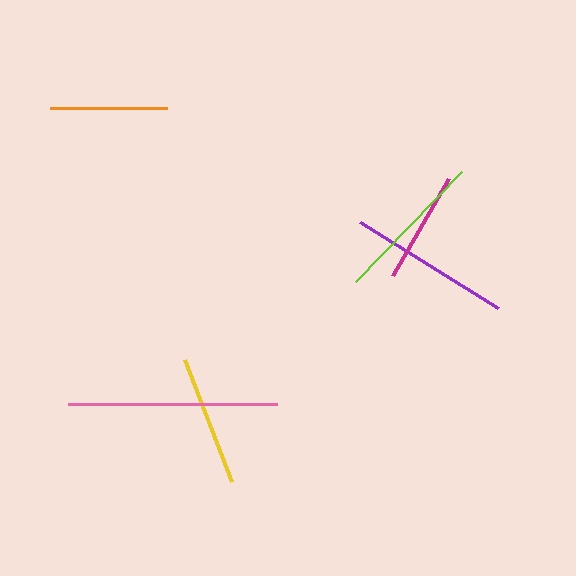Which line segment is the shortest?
The magenta line is the shortest at approximately 112 pixels.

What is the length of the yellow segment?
The yellow segment is approximately 130 pixels long.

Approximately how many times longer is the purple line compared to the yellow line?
The purple line is approximately 1.2 times the length of the yellow line.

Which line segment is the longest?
The pink line is the longest at approximately 208 pixels.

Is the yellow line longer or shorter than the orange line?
The yellow line is longer than the orange line.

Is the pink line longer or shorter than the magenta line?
The pink line is longer than the magenta line.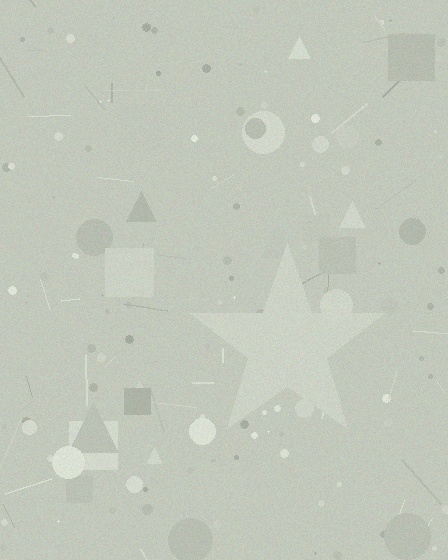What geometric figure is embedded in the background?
A star is embedded in the background.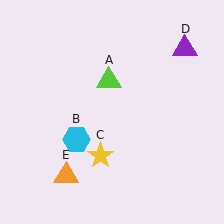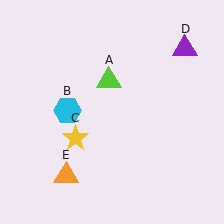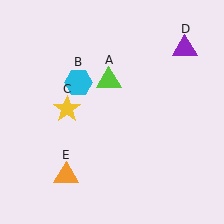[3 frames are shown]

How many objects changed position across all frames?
2 objects changed position: cyan hexagon (object B), yellow star (object C).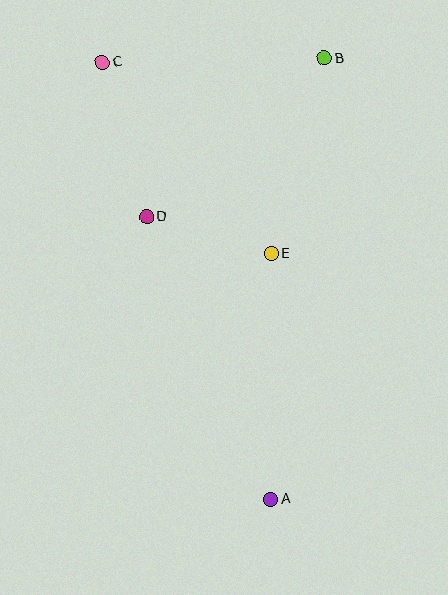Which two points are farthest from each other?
Points A and C are farthest from each other.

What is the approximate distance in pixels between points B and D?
The distance between B and D is approximately 238 pixels.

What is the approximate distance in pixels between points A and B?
The distance between A and B is approximately 445 pixels.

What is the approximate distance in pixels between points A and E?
The distance between A and E is approximately 246 pixels.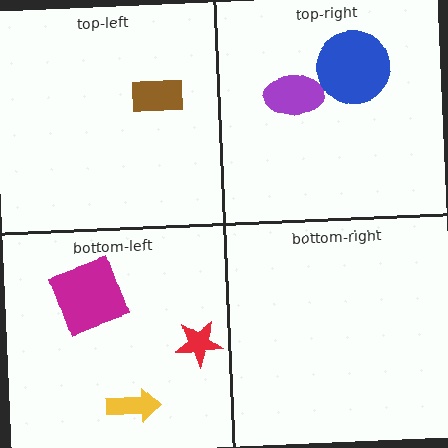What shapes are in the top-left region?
The brown rectangle.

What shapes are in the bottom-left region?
The red star, the yellow arrow, the magenta square.